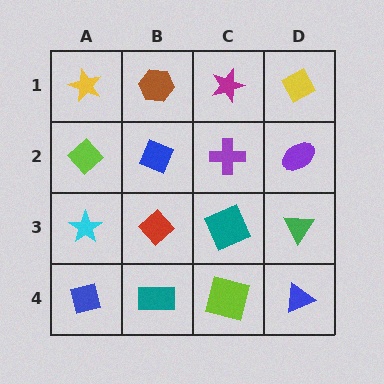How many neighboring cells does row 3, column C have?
4.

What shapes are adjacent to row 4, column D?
A green triangle (row 3, column D), a lime square (row 4, column C).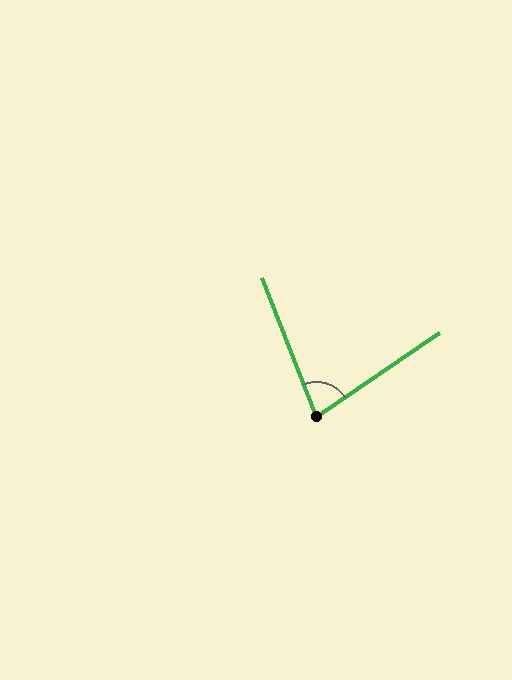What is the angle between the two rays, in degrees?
Approximately 77 degrees.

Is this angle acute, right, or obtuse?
It is acute.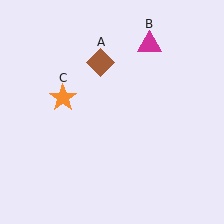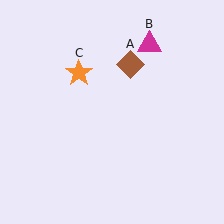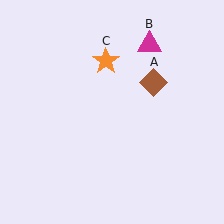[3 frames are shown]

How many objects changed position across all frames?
2 objects changed position: brown diamond (object A), orange star (object C).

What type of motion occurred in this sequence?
The brown diamond (object A), orange star (object C) rotated clockwise around the center of the scene.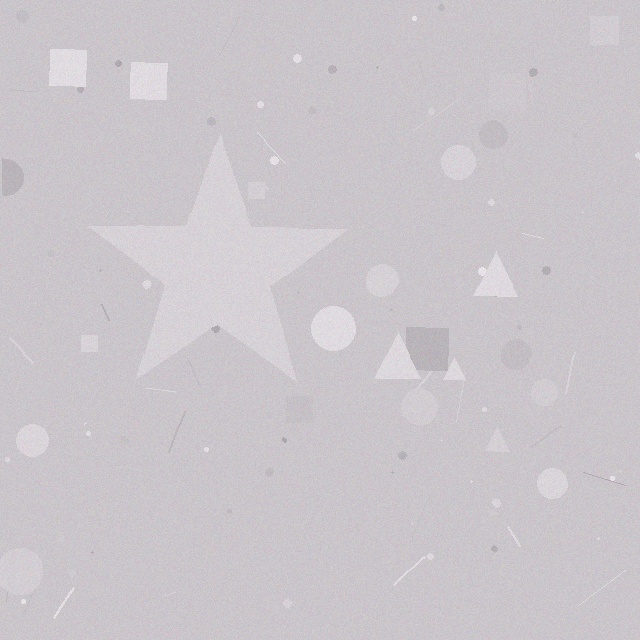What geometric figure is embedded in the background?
A star is embedded in the background.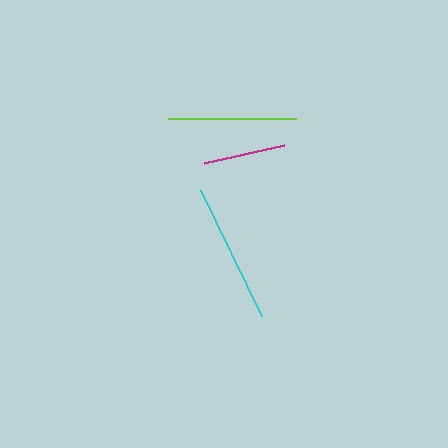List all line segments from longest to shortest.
From longest to shortest: cyan, lime, magenta.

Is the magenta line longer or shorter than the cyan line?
The cyan line is longer than the magenta line.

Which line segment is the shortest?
The magenta line is the shortest at approximately 82 pixels.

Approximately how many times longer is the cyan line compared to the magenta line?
The cyan line is approximately 1.7 times the length of the magenta line.